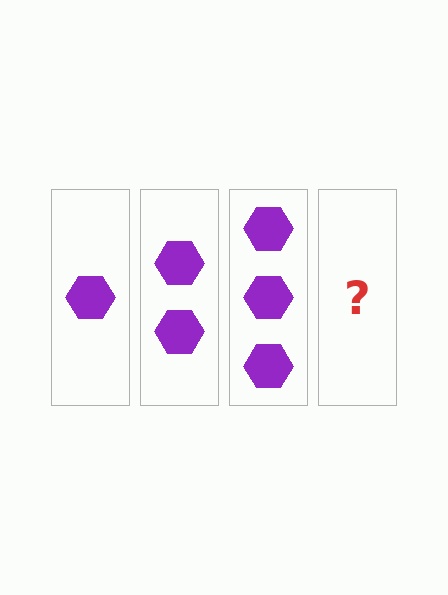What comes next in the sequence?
The next element should be 4 hexagons.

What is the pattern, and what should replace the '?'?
The pattern is that each step adds one more hexagon. The '?' should be 4 hexagons.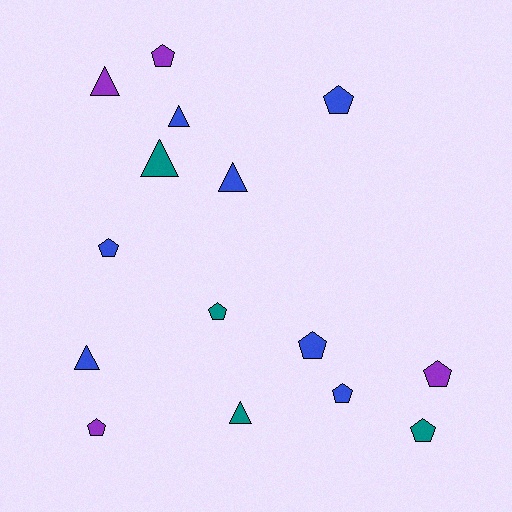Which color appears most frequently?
Blue, with 7 objects.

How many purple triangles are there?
There is 1 purple triangle.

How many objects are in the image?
There are 15 objects.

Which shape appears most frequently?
Pentagon, with 9 objects.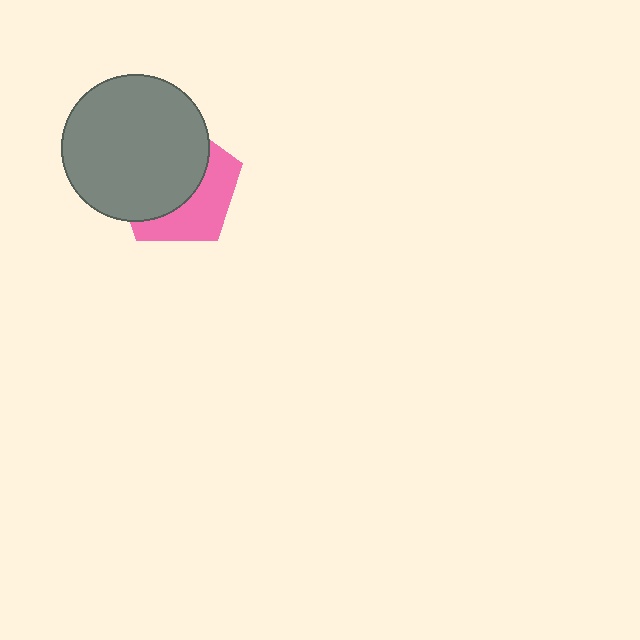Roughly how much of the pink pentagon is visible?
A small part of it is visible (roughly 41%).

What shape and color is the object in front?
The object in front is a gray circle.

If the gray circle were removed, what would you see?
You would see the complete pink pentagon.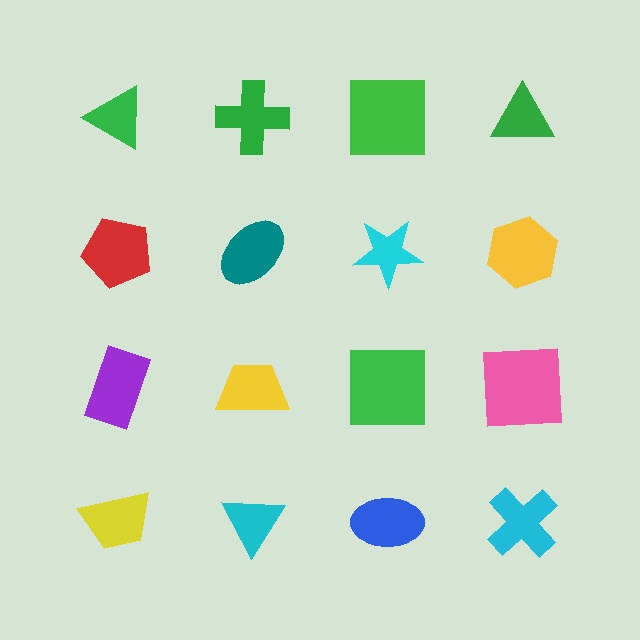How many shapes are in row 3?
4 shapes.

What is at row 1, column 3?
A green square.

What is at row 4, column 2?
A cyan triangle.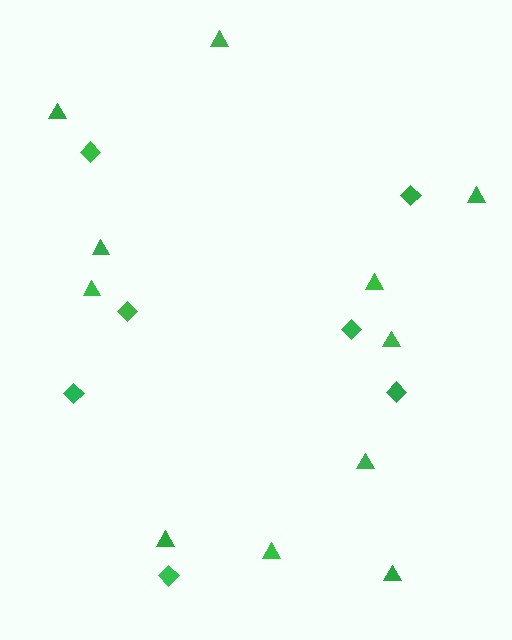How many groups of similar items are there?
There are 2 groups: one group of triangles (11) and one group of diamonds (7).